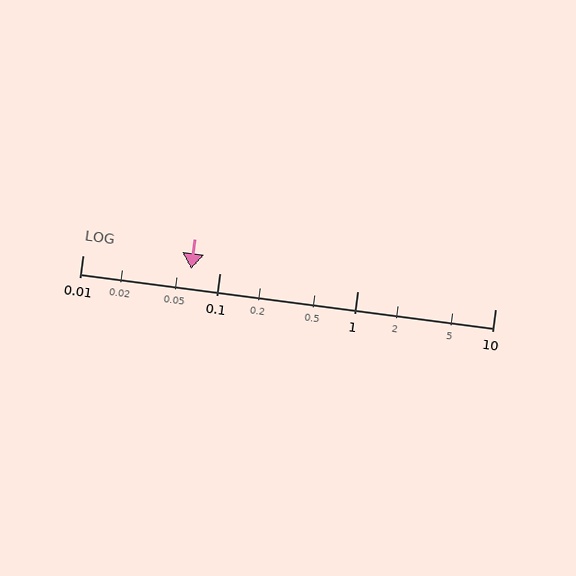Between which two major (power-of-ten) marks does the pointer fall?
The pointer is between 0.01 and 0.1.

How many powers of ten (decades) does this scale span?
The scale spans 3 decades, from 0.01 to 10.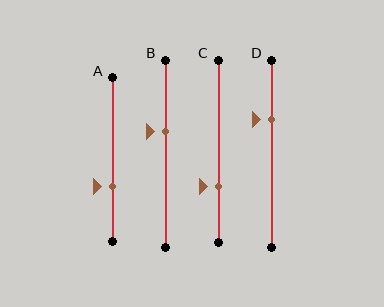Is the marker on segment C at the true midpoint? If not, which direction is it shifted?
No, the marker on segment C is shifted downward by about 19% of the segment length.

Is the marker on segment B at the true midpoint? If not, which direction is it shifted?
No, the marker on segment B is shifted upward by about 12% of the segment length.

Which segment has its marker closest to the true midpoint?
Segment B has its marker closest to the true midpoint.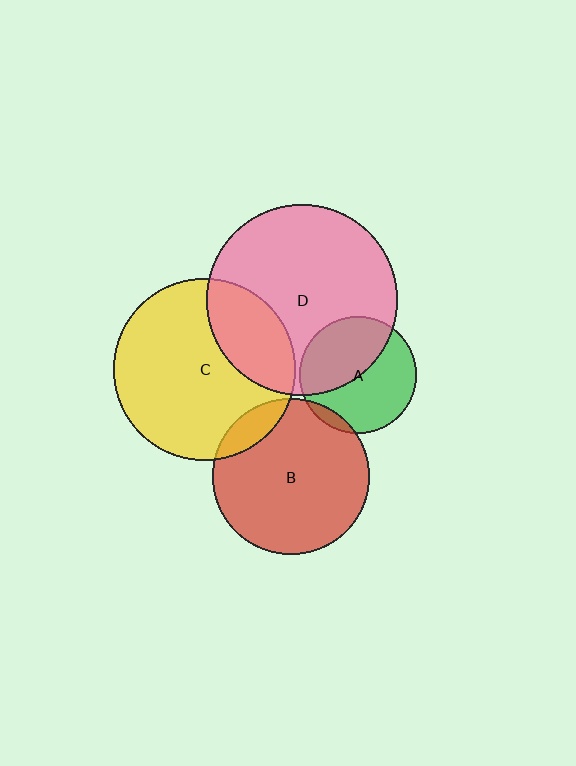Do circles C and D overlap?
Yes.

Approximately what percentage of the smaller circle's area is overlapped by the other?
Approximately 25%.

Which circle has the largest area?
Circle D (pink).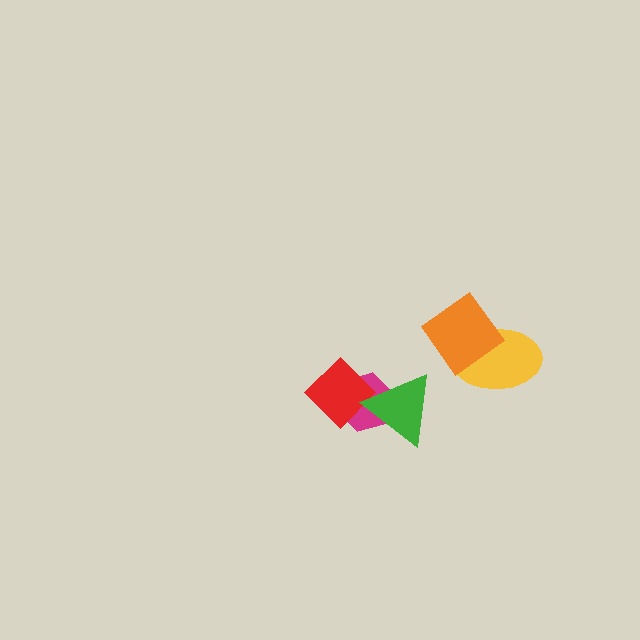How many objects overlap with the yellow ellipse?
1 object overlaps with the yellow ellipse.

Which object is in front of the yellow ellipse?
The orange diamond is in front of the yellow ellipse.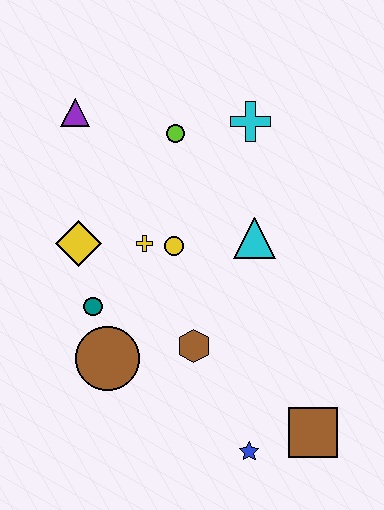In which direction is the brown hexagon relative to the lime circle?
The brown hexagon is below the lime circle.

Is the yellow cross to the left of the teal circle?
No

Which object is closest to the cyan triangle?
The yellow circle is closest to the cyan triangle.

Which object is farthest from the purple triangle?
The brown square is farthest from the purple triangle.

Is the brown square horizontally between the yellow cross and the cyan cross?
No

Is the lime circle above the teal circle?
Yes